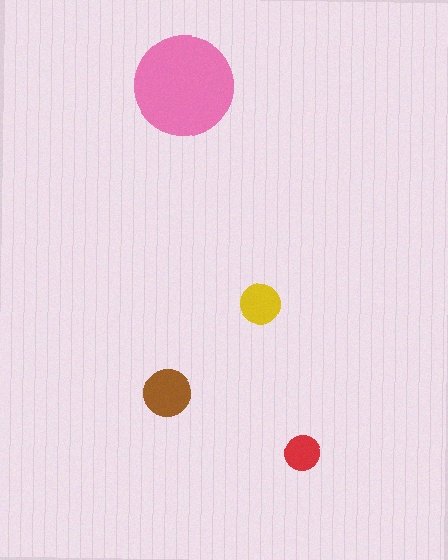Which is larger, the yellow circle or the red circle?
The yellow one.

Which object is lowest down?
The red circle is bottommost.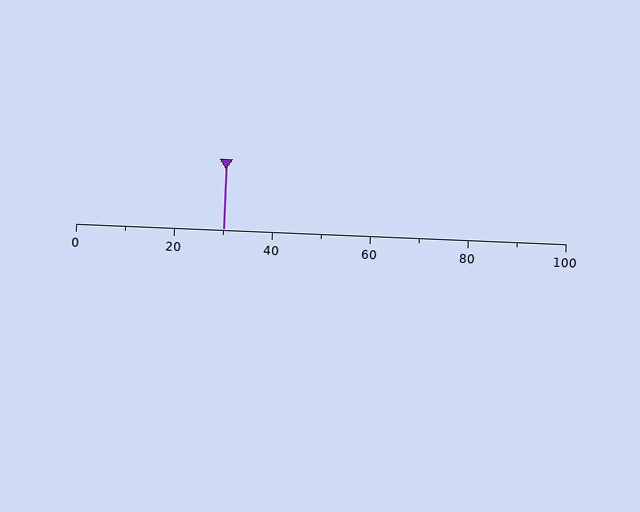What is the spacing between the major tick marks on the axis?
The major ticks are spaced 20 apart.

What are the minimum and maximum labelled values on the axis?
The axis runs from 0 to 100.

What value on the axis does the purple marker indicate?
The marker indicates approximately 30.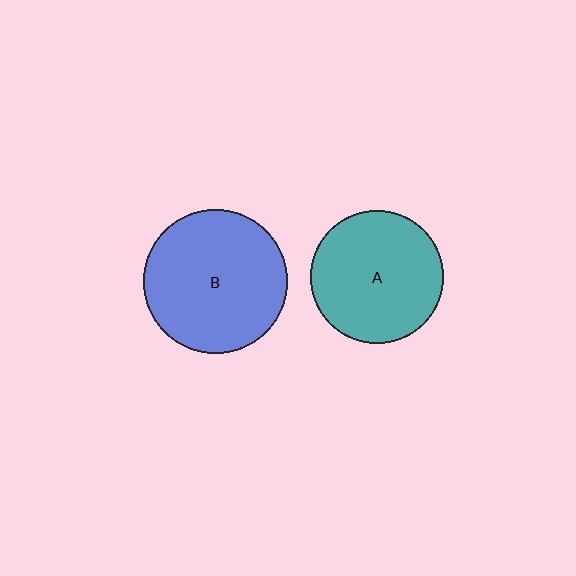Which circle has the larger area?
Circle B (blue).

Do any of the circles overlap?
No, none of the circles overlap.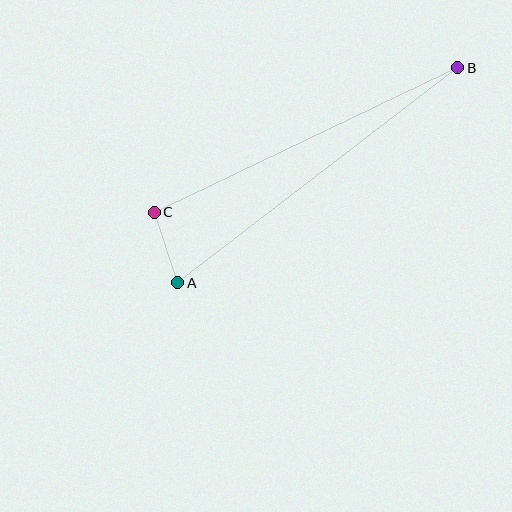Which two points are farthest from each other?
Points A and B are farthest from each other.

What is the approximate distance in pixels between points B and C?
The distance between B and C is approximately 336 pixels.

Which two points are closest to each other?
Points A and C are closest to each other.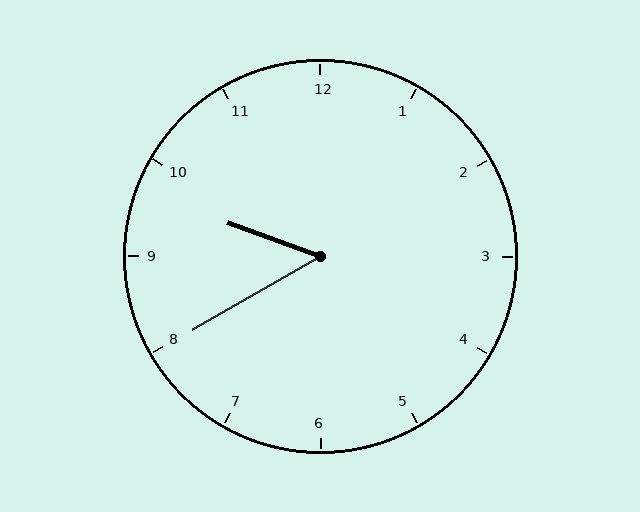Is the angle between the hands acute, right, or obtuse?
It is acute.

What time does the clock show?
9:40.